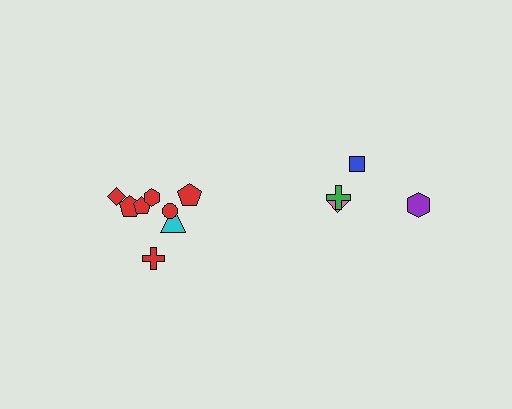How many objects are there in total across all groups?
There are 12 objects.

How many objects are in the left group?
There are 8 objects.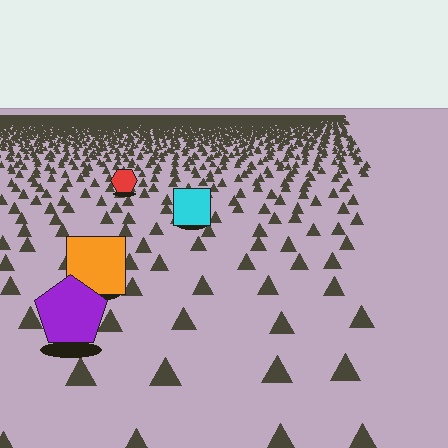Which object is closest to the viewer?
The purple pentagon is closest. The texture marks near it are larger and more spread out.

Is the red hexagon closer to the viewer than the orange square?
No. The orange square is closer — you can tell from the texture gradient: the ground texture is coarser near it.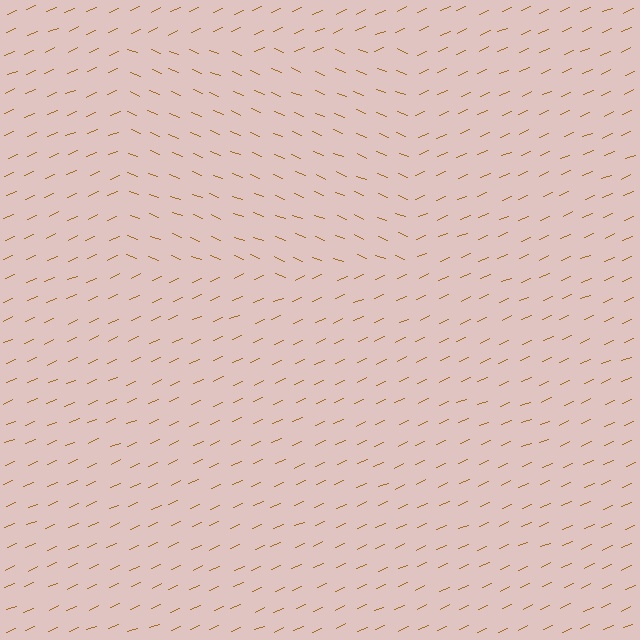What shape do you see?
I see a rectangle.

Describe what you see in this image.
The image is filled with small brown line segments. A rectangle region in the image has lines oriented differently from the surrounding lines, creating a visible texture boundary.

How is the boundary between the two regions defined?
The boundary is defined purely by a change in line orientation (approximately 45 degrees difference). All lines are the same color and thickness.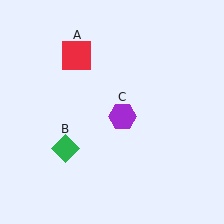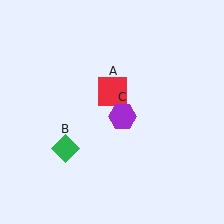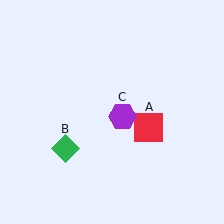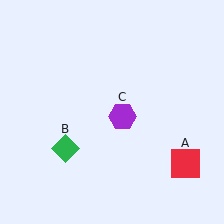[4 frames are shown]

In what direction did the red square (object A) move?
The red square (object A) moved down and to the right.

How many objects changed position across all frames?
1 object changed position: red square (object A).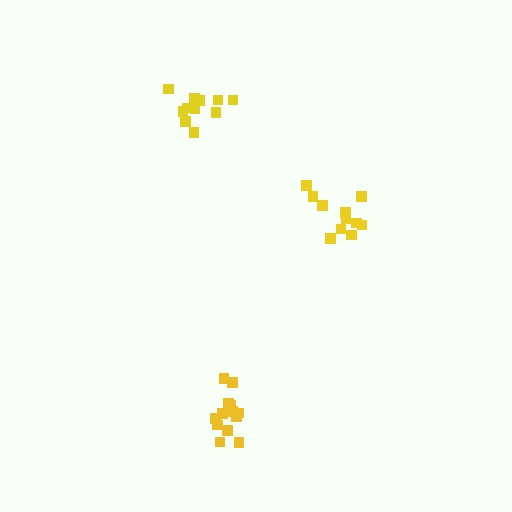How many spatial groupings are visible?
There are 3 spatial groupings.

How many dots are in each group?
Group 1: 11 dots, Group 2: 13 dots, Group 3: 11 dots (35 total).